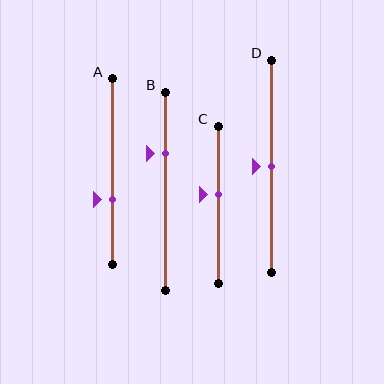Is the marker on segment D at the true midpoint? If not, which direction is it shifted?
Yes, the marker on segment D is at the true midpoint.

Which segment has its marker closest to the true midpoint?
Segment D has its marker closest to the true midpoint.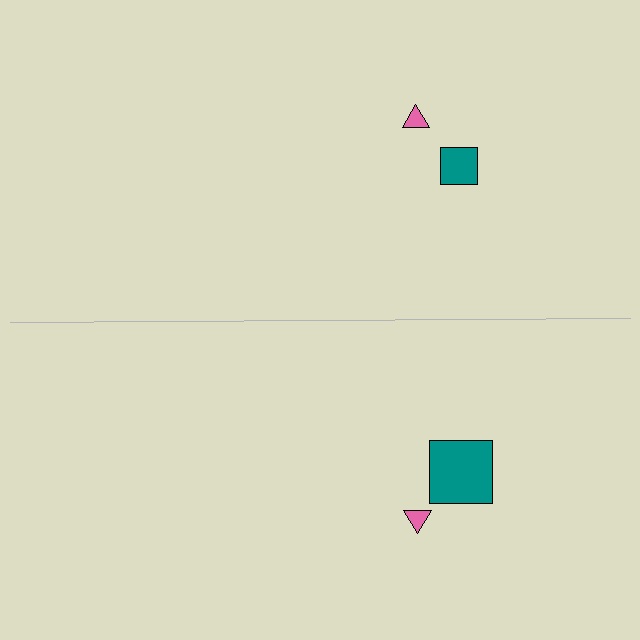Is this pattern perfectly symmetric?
No, the pattern is not perfectly symmetric. The teal square on the bottom side has a different size than its mirror counterpart.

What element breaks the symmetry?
The teal square on the bottom side has a different size than its mirror counterpart.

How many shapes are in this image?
There are 4 shapes in this image.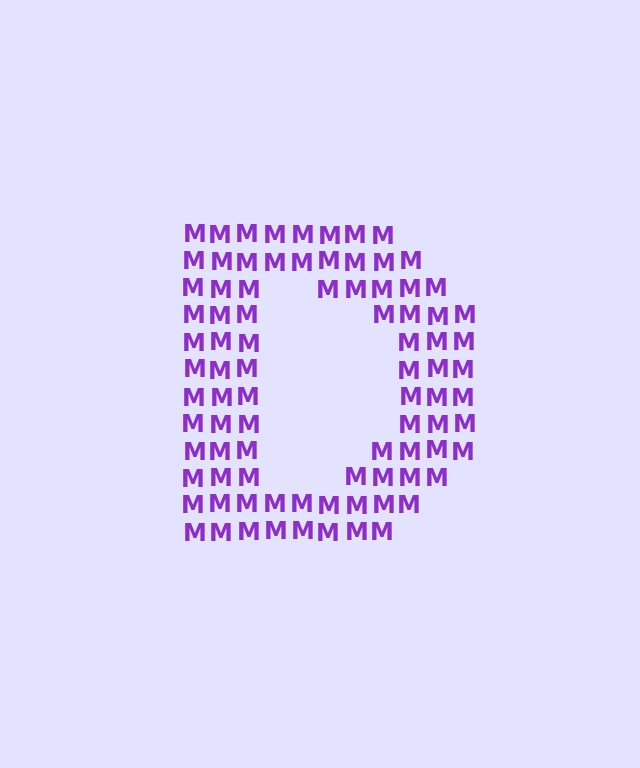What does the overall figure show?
The overall figure shows the letter D.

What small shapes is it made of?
It is made of small letter M's.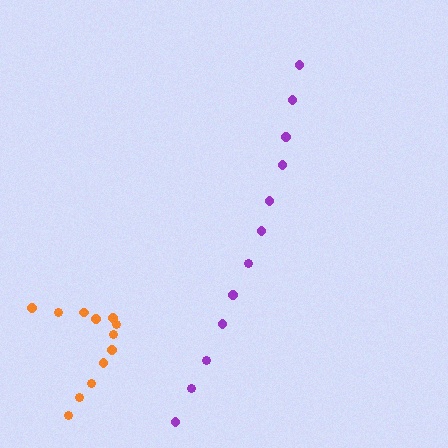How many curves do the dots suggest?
There are 2 distinct paths.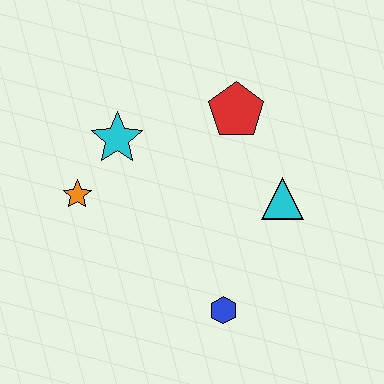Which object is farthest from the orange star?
The cyan triangle is farthest from the orange star.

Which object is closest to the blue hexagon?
The cyan triangle is closest to the blue hexagon.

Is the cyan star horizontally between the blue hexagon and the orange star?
Yes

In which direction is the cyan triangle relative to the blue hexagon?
The cyan triangle is above the blue hexagon.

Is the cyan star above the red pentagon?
No